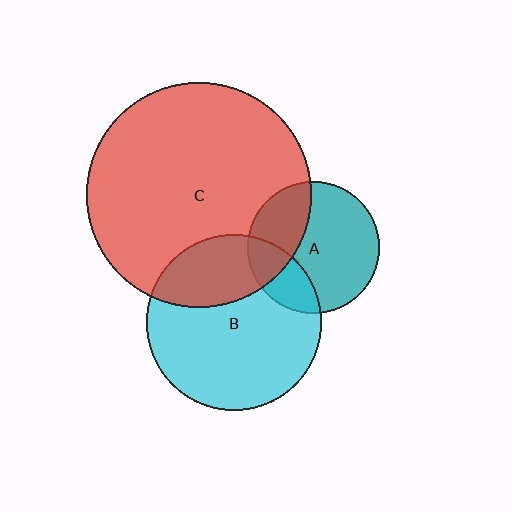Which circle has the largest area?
Circle C (red).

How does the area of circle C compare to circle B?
Approximately 1.6 times.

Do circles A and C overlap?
Yes.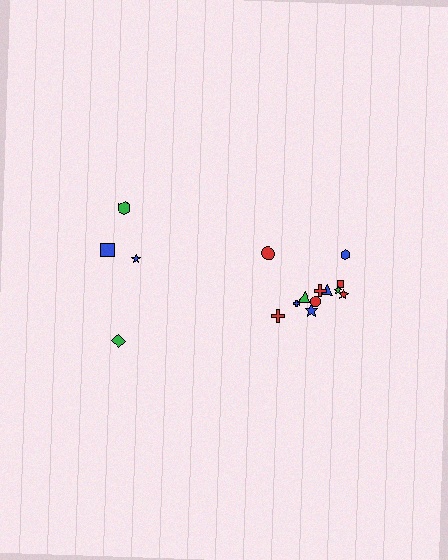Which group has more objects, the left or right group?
The right group.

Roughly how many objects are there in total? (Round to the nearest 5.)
Roughly 15 objects in total.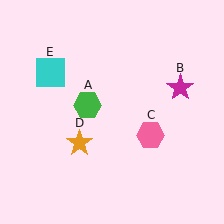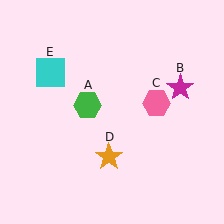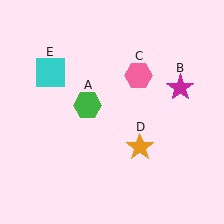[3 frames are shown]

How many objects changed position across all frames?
2 objects changed position: pink hexagon (object C), orange star (object D).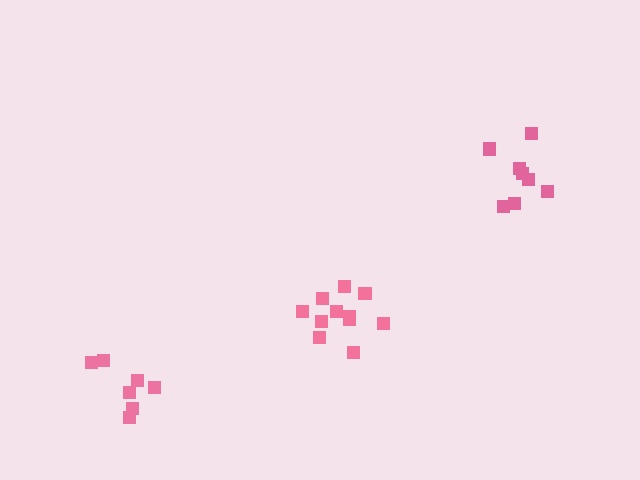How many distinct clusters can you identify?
There are 3 distinct clusters.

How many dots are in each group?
Group 1: 7 dots, Group 2: 11 dots, Group 3: 8 dots (26 total).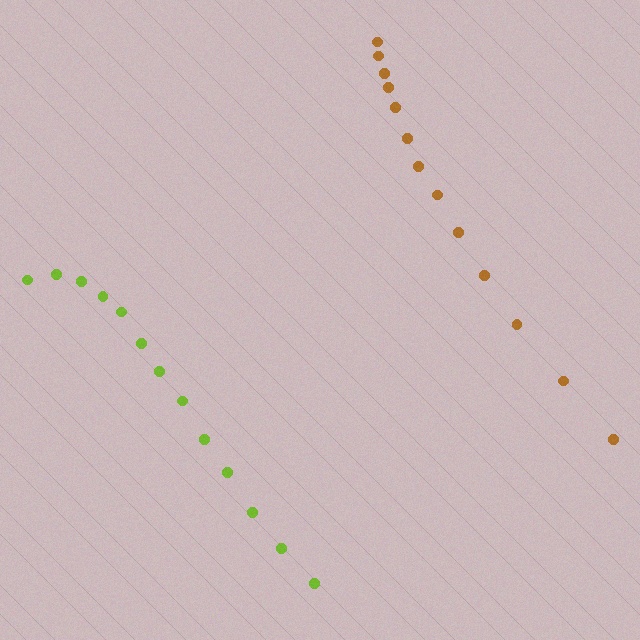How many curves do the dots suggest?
There are 2 distinct paths.